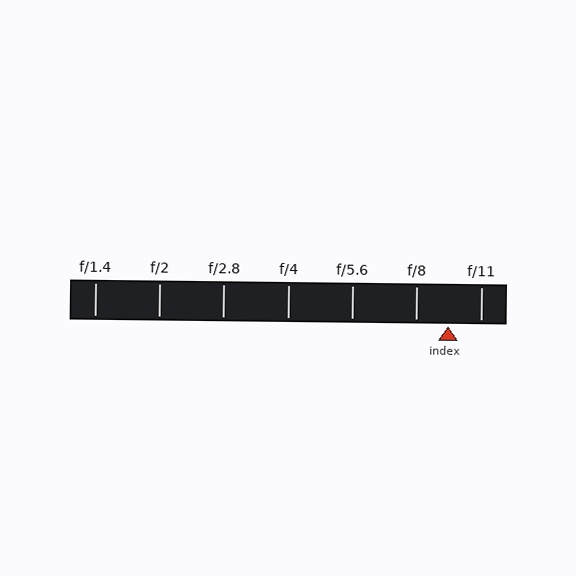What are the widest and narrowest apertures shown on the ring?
The widest aperture shown is f/1.4 and the narrowest is f/11.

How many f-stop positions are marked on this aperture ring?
There are 7 f-stop positions marked.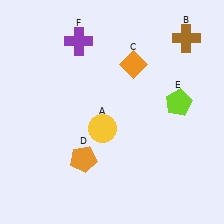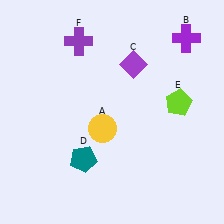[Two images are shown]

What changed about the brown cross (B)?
In Image 1, B is brown. In Image 2, it changed to purple.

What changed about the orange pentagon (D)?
In Image 1, D is orange. In Image 2, it changed to teal.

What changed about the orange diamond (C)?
In Image 1, C is orange. In Image 2, it changed to purple.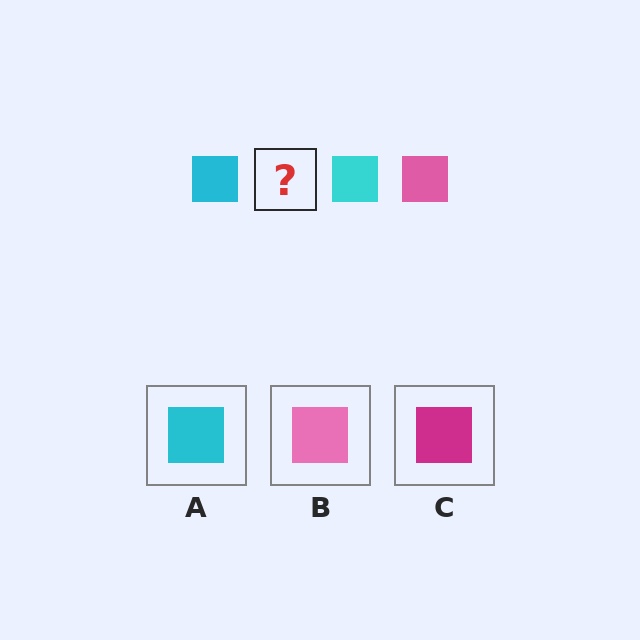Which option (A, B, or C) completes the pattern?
B.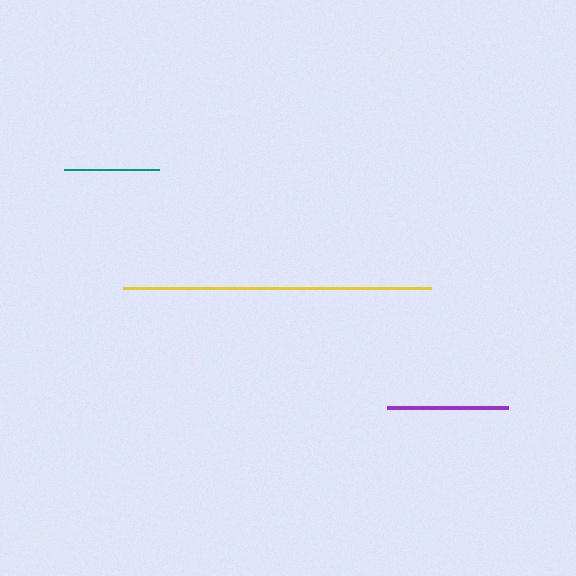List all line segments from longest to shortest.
From longest to shortest: yellow, purple, teal.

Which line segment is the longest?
The yellow line is the longest at approximately 309 pixels.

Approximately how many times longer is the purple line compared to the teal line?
The purple line is approximately 1.3 times the length of the teal line.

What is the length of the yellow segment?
The yellow segment is approximately 309 pixels long.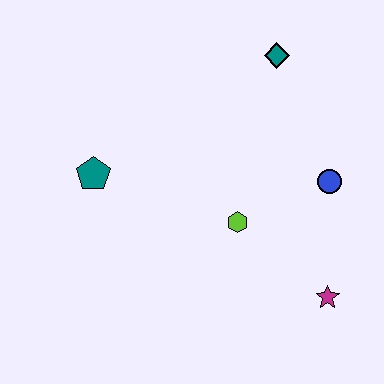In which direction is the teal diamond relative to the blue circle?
The teal diamond is above the blue circle.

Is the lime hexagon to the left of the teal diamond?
Yes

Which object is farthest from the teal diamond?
The magenta star is farthest from the teal diamond.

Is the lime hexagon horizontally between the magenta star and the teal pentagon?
Yes